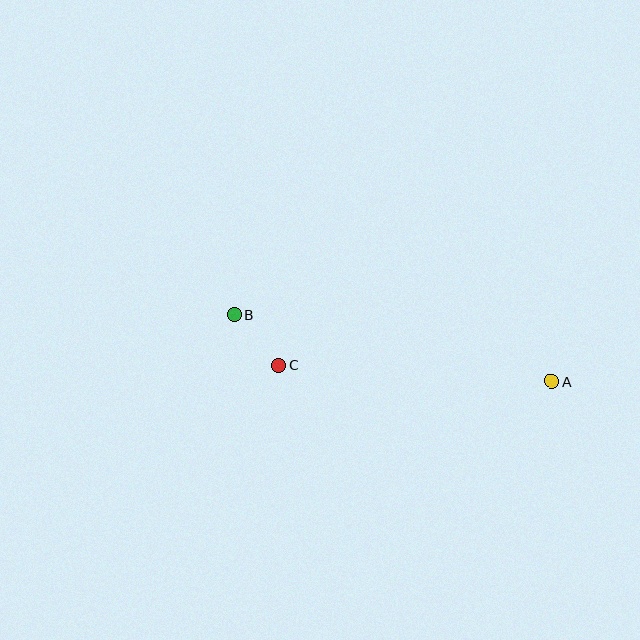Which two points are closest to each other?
Points B and C are closest to each other.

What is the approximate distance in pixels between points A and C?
The distance between A and C is approximately 273 pixels.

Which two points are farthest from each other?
Points A and B are farthest from each other.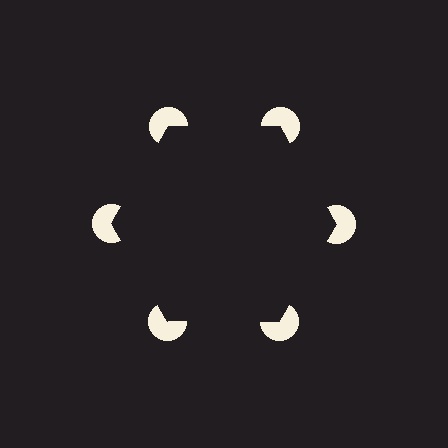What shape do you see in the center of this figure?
An illusory hexagon — its edges are inferred from the aligned wedge cuts in the pac-man discs, not physically drawn.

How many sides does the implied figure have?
6 sides.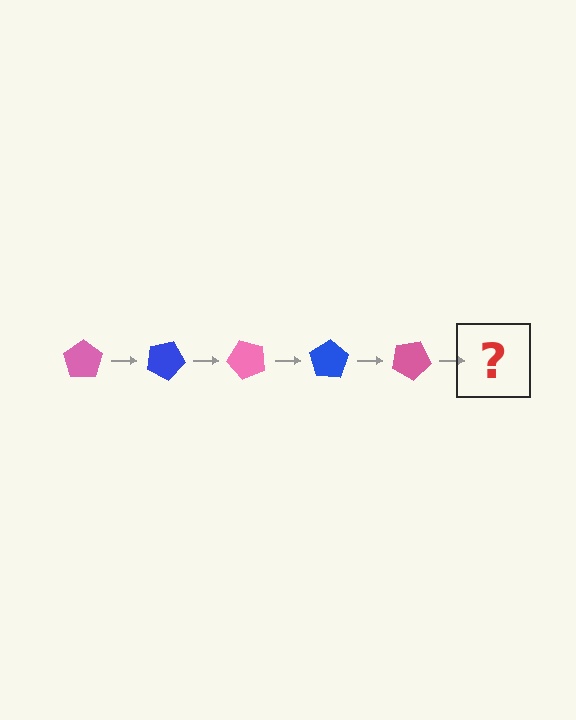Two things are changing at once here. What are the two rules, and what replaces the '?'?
The two rules are that it rotates 25 degrees each step and the color cycles through pink and blue. The '?' should be a blue pentagon, rotated 125 degrees from the start.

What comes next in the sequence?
The next element should be a blue pentagon, rotated 125 degrees from the start.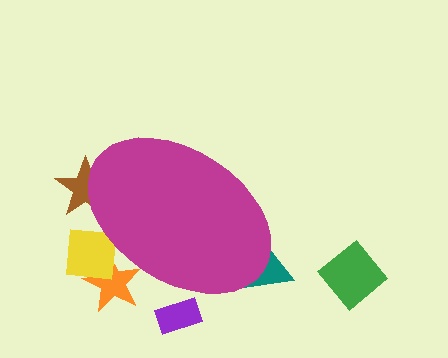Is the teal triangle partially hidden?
Yes, the teal triangle is partially hidden behind the magenta ellipse.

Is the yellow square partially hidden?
Yes, the yellow square is partially hidden behind the magenta ellipse.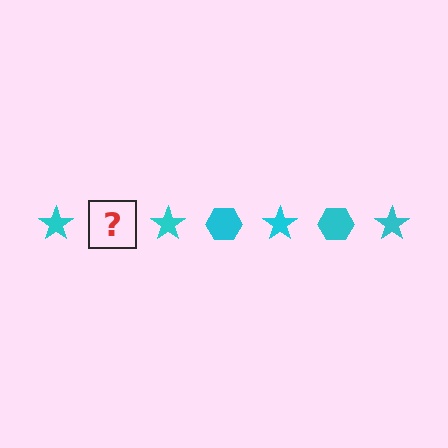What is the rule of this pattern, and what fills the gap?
The rule is that the pattern cycles through star, hexagon shapes in cyan. The gap should be filled with a cyan hexagon.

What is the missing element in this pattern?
The missing element is a cyan hexagon.